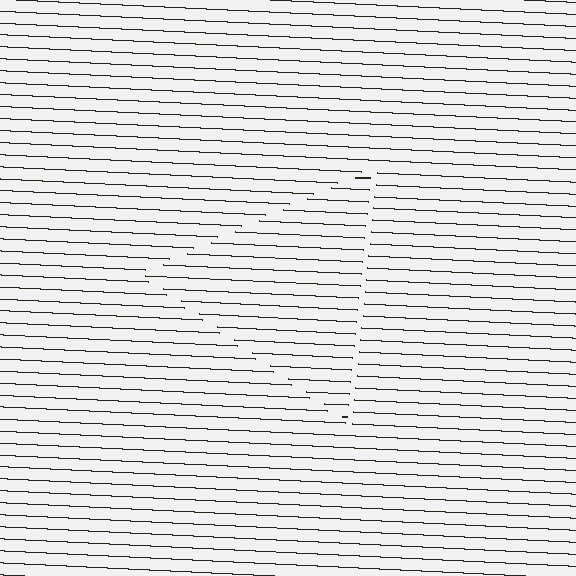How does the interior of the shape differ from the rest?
The interior of the shape contains the same grating, shifted by half a period — the contour is defined by the phase discontinuity where line-ends from the inner and outer gratings abut.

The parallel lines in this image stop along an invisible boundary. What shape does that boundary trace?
An illusory triangle. The interior of the shape contains the same grating, shifted by half a period — the contour is defined by the phase discontinuity where line-ends from the inner and outer gratings abut.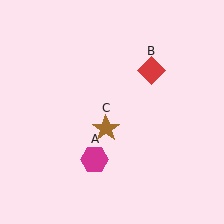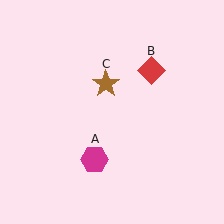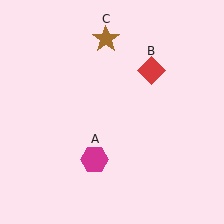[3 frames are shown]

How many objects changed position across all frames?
1 object changed position: brown star (object C).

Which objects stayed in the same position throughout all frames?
Magenta hexagon (object A) and red diamond (object B) remained stationary.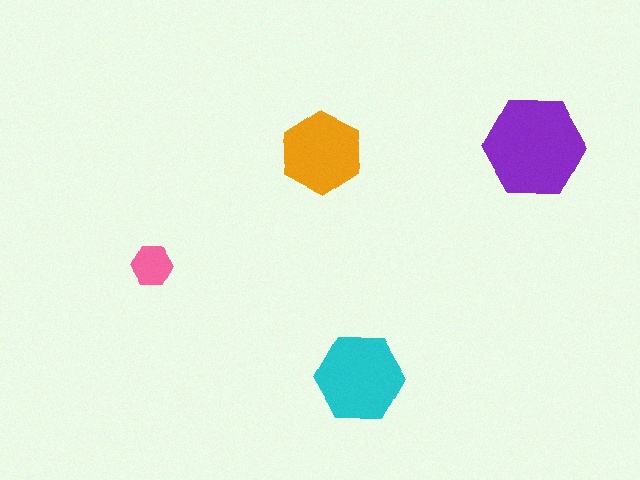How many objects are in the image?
There are 4 objects in the image.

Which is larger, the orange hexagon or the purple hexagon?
The purple one.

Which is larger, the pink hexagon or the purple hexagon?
The purple one.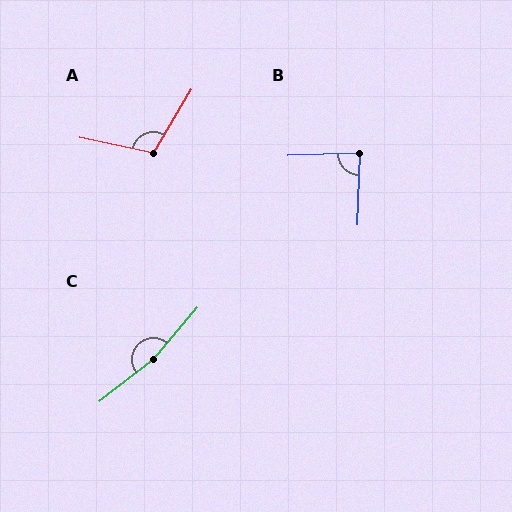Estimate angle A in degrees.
Approximately 109 degrees.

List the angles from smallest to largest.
B (86°), A (109°), C (168°).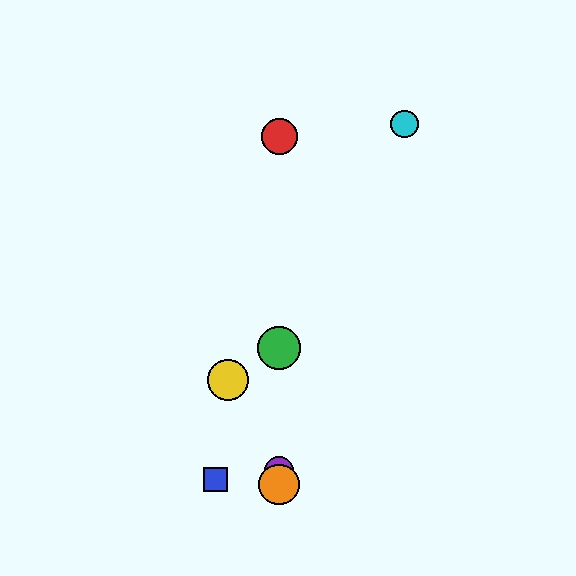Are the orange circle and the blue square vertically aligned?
No, the orange circle is at x≈279 and the blue square is at x≈215.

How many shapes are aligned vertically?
4 shapes (the red circle, the green circle, the purple circle, the orange circle) are aligned vertically.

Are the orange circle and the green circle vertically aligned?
Yes, both are at x≈279.